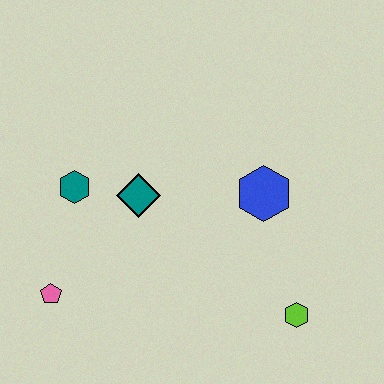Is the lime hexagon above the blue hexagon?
No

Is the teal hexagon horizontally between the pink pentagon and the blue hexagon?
Yes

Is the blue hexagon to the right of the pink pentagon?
Yes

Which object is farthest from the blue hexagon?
The pink pentagon is farthest from the blue hexagon.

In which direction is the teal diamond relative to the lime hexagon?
The teal diamond is to the left of the lime hexagon.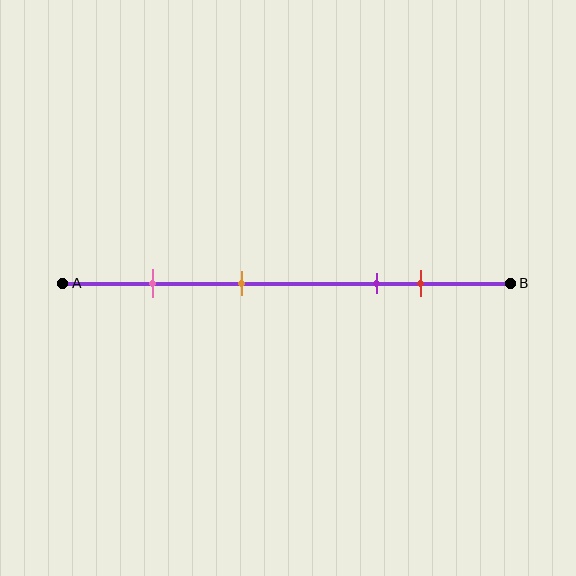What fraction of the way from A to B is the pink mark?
The pink mark is approximately 20% (0.2) of the way from A to B.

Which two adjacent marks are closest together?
The purple and red marks are the closest adjacent pair.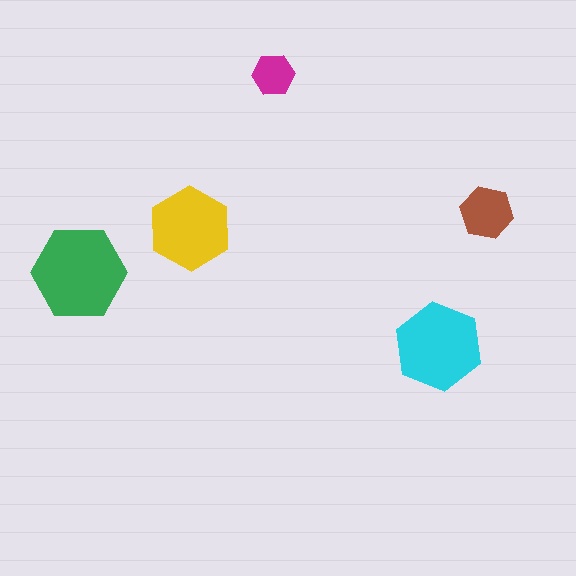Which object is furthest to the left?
The green hexagon is leftmost.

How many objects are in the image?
There are 5 objects in the image.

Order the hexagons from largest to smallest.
the green one, the cyan one, the yellow one, the brown one, the magenta one.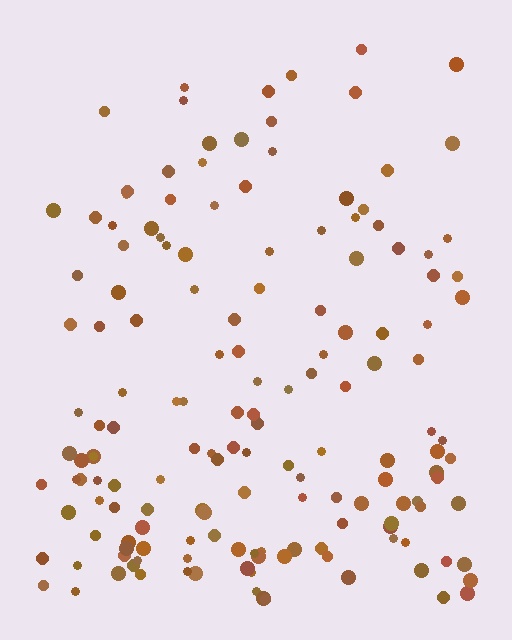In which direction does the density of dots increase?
From top to bottom, with the bottom side densest.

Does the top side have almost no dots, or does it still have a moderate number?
Still a moderate number, just noticeably fewer than the bottom.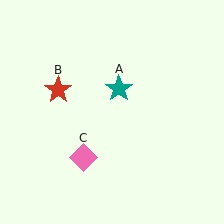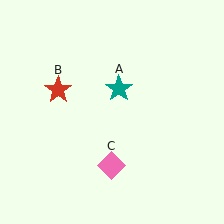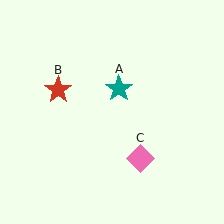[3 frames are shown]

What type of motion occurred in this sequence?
The pink diamond (object C) rotated counterclockwise around the center of the scene.